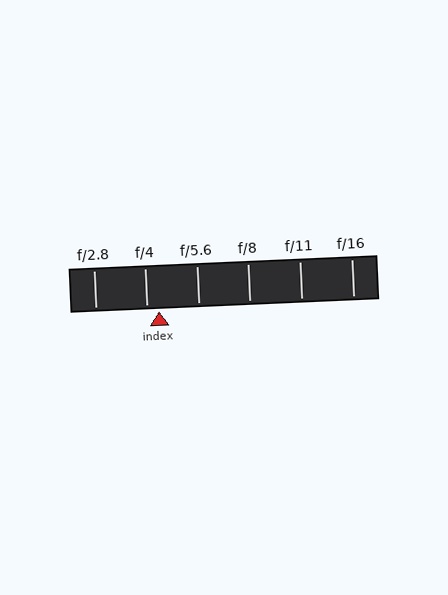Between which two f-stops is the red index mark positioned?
The index mark is between f/4 and f/5.6.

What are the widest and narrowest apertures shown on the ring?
The widest aperture shown is f/2.8 and the narrowest is f/16.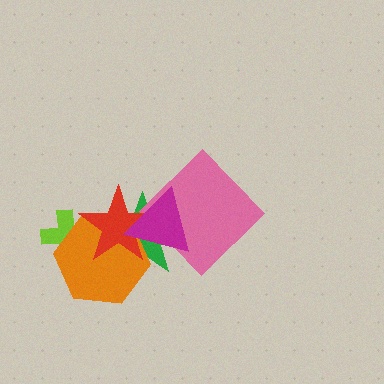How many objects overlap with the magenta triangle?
4 objects overlap with the magenta triangle.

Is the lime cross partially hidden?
Yes, it is partially covered by another shape.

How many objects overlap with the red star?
4 objects overlap with the red star.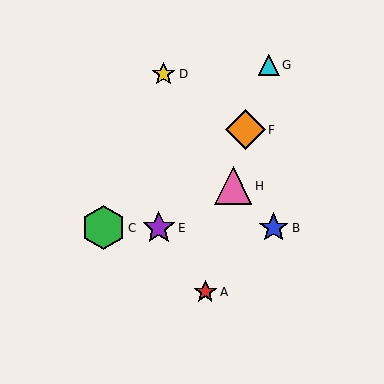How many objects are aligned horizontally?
3 objects (B, C, E) are aligned horizontally.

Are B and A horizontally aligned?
No, B is at y≈228 and A is at y≈292.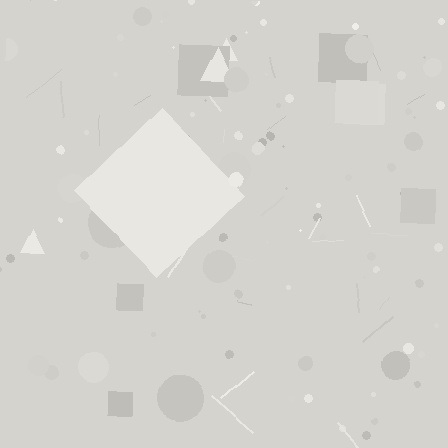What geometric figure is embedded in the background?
A diamond is embedded in the background.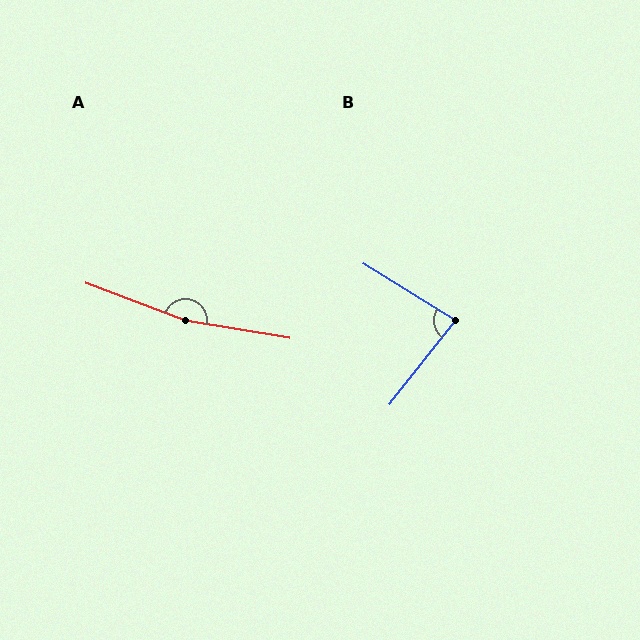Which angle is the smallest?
B, at approximately 84 degrees.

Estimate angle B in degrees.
Approximately 84 degrees.